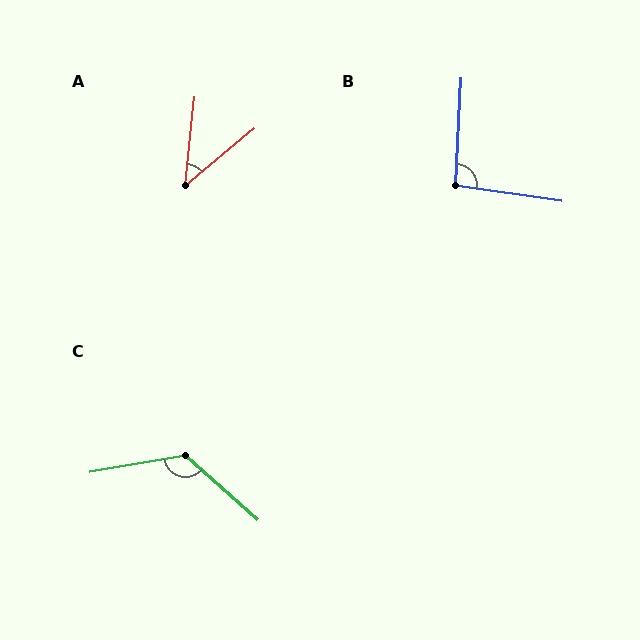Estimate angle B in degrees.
Approximately 95 degrees.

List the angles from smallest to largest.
A (44°), B (95°), C (129°).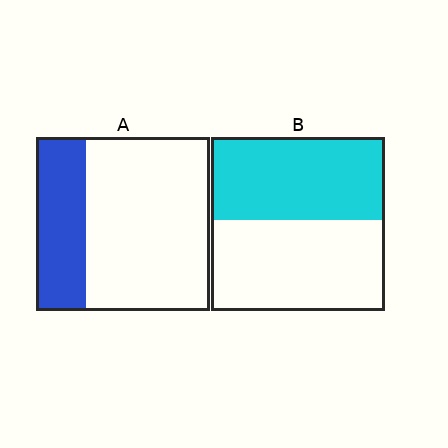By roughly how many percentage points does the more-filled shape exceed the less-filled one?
By roughly 20 percentage points (B over A).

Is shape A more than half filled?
No.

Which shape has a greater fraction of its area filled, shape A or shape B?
Shape B.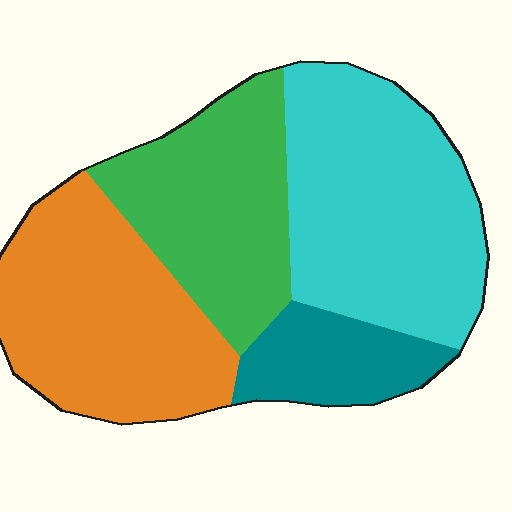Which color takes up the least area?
Teal, at roughly 10%.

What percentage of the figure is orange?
Orange takes up between a sixth and a third of the figure.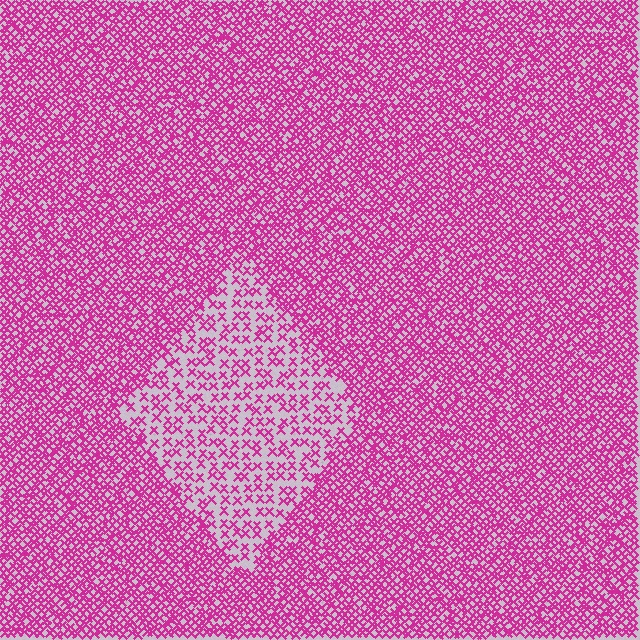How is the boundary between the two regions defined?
The boundary is defined by a change in element density (approximately 2.4x ratio). All elements are the same color, size, and shape.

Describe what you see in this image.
The image contains small magenta elements arranged at two different densities. A diamond-shaped region is visible where the elements are less densely packed than the surrounding area.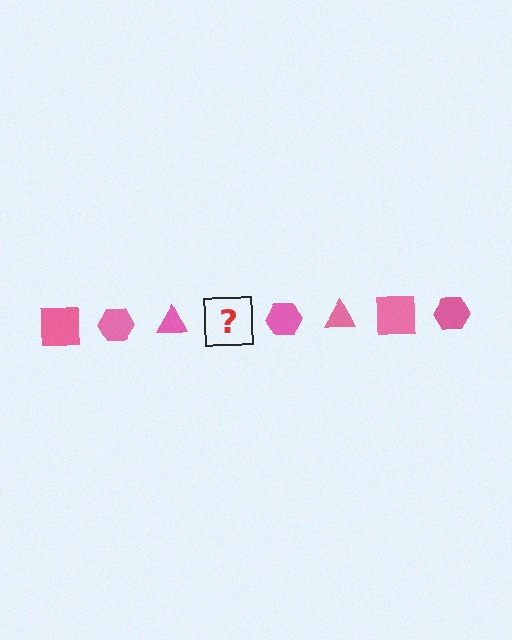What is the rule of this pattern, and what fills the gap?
The rule is that the pattern cycles through square, hexagon, triangle shapes in pink. The gap should be filled with a pink square.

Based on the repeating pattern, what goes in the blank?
The blank should be a pink square.